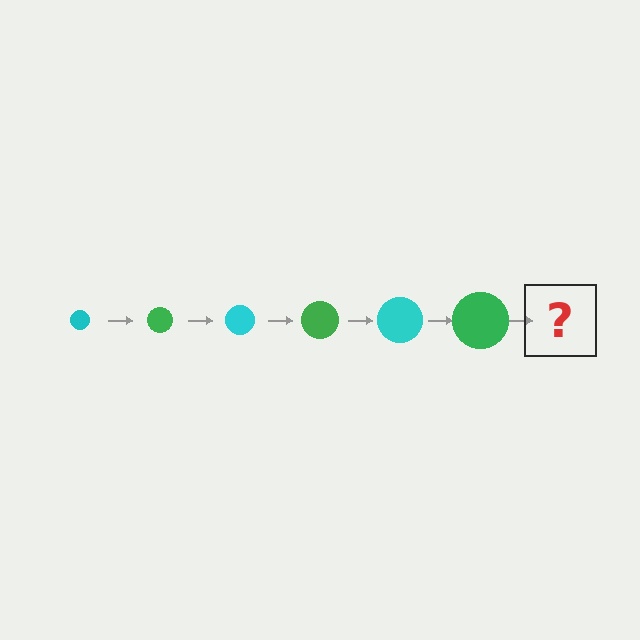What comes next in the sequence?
The next element should be a cyan circle, larger than the previous one.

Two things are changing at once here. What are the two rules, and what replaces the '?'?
The two rules are that the circle grows larger each step and the color cycles through cyan and green. The '?' should be a cyan circle, larger than the previous one.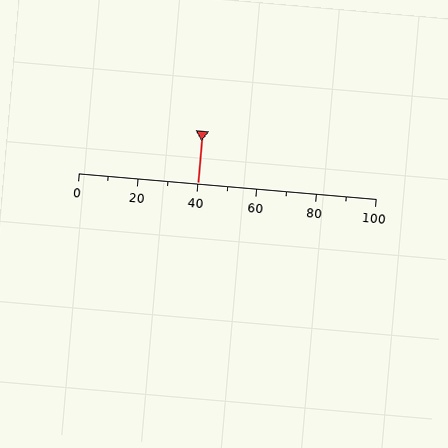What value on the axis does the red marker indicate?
The marker indicates approximately 40.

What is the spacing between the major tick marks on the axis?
The major ticks are spaced 20 apart.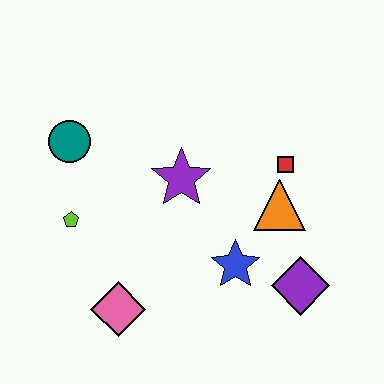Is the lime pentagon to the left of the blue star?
Yes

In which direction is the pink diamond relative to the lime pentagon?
The pink diamond is below the lime pentagon.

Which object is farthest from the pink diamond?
The red square is farthest from the pink diamond.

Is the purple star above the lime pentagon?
Yes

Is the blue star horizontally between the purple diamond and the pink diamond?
Yes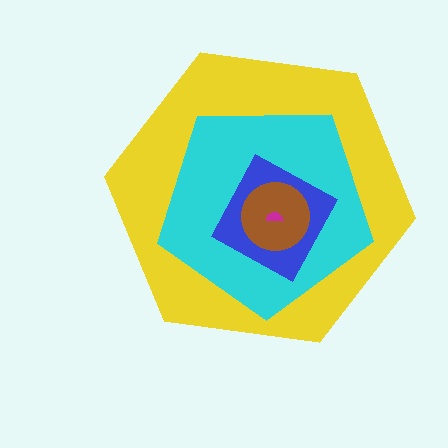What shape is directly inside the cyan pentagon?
The blue diamond.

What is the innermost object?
The magenta semicircle.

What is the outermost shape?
The yellow hexagon.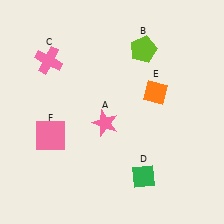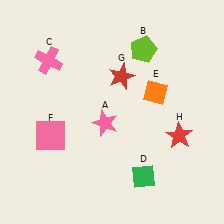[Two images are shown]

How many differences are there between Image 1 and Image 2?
There are 2 differences between the two images.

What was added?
A red star (G), a red star (H) were added in Image 2.